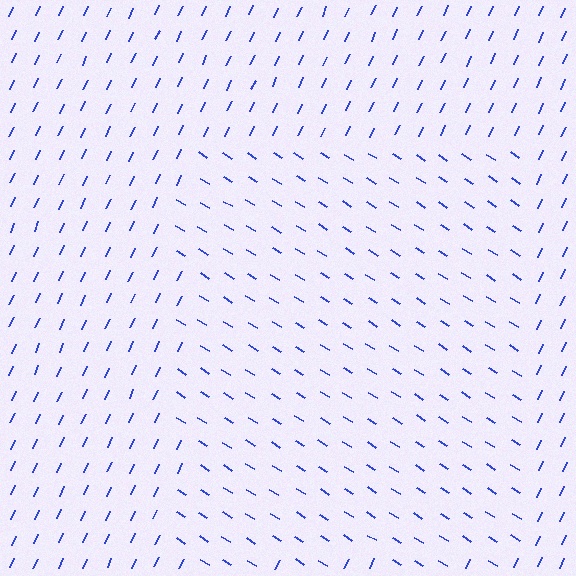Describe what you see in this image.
The image is filled with small blue line segments. A rectangle region in the image has lines oriented differently from the surrounding lines, creating a visible texture boundary.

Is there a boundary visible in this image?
Yes, there is a texture boundary formed by a change in line orientation.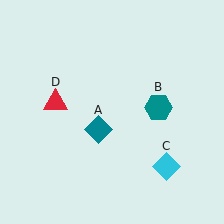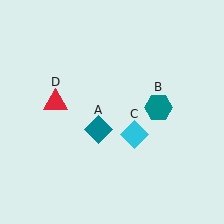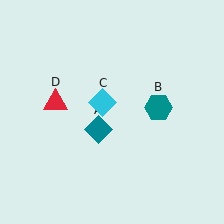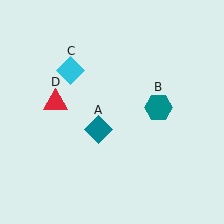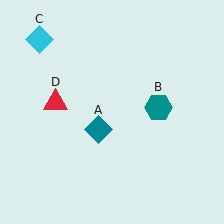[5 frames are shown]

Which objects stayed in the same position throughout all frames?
Teal diamond (object A) and teal hexagon (object B) and red triangle (object D) remained stationary.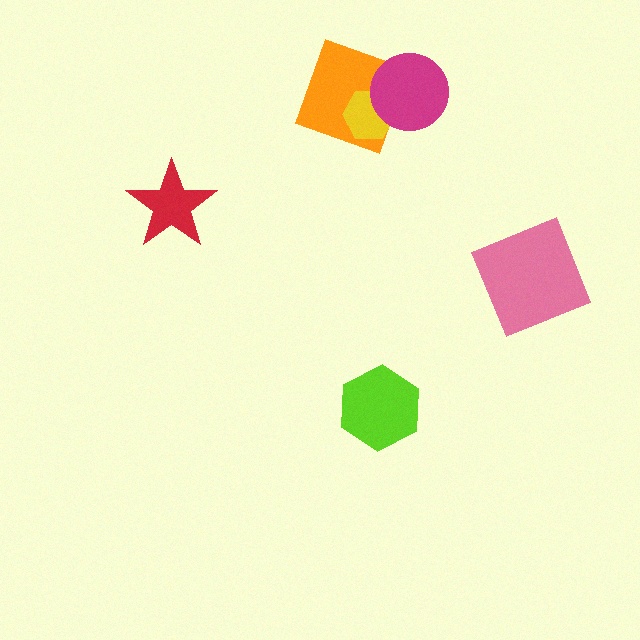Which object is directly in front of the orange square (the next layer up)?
The yellow hexagon is directly in front of the orange square.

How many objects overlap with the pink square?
0 objects overlap with the pink square.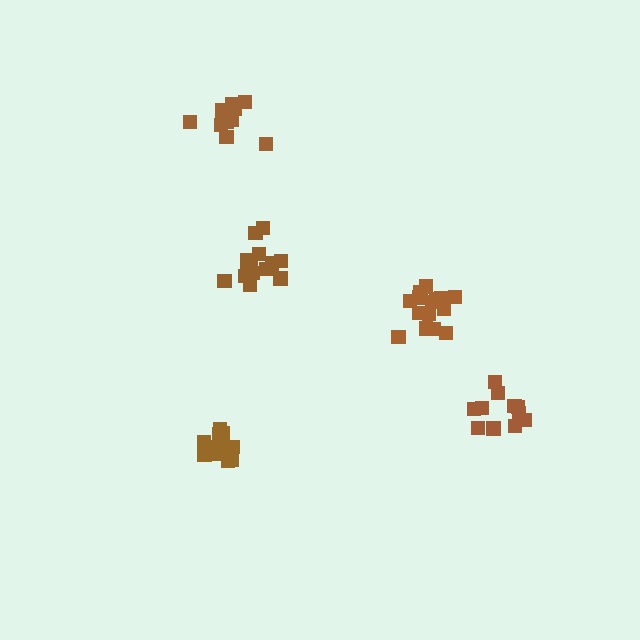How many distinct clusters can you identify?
There are 5 distinct clusters.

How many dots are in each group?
Group 1: 12 dots, Group 2: 12 dots, Group 3: 16 dots, Group 4: 11 dots, Group 5: 15 dots (66 total).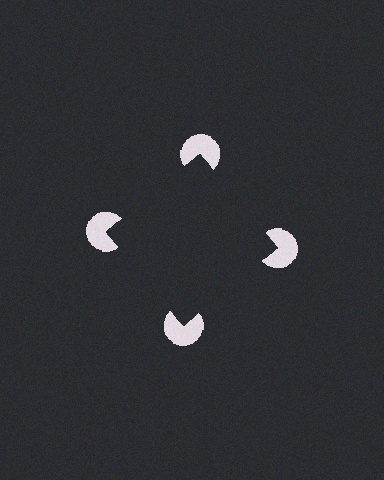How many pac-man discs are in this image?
There are 4 — one at each vertex of the illusory square.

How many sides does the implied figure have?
4 sides.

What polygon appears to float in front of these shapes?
An illusory square — its edges are inferred from the aligned wedge cuts in the pac-man discs, not physically drawn.